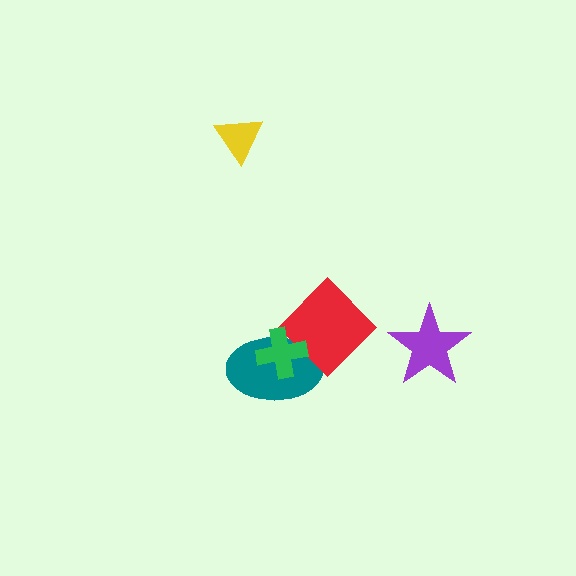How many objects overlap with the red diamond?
2 objects overlap with the red diamond.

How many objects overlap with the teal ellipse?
2 objects overlap with the teal ellipse.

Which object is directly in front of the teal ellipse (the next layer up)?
The red diamond is directly in front of the teal ellipse.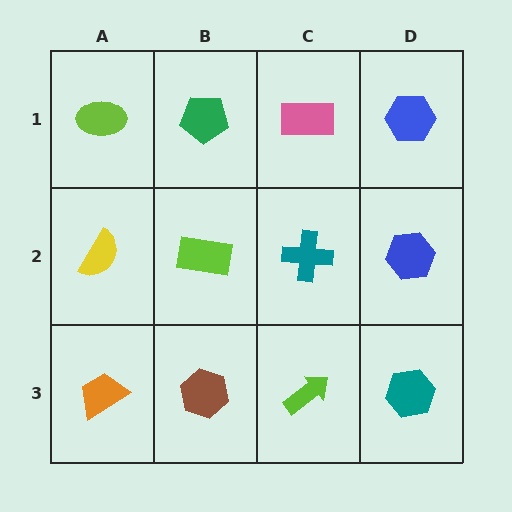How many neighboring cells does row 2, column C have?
4.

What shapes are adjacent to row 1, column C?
A teal cross (row 2, column C), a green pentagon (row 1, column B), a blue hexagon (row 1, column D).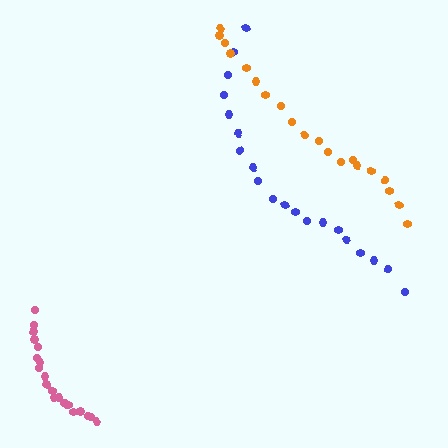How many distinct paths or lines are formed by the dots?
There are 3 distinct paths.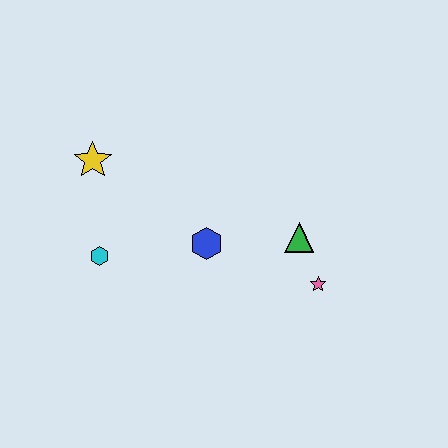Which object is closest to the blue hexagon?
The green triangle is closest to the blue hexagon.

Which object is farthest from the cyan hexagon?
The pink star is farthest from the cyan hexagon.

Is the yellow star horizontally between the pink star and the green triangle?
No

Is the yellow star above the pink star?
Yes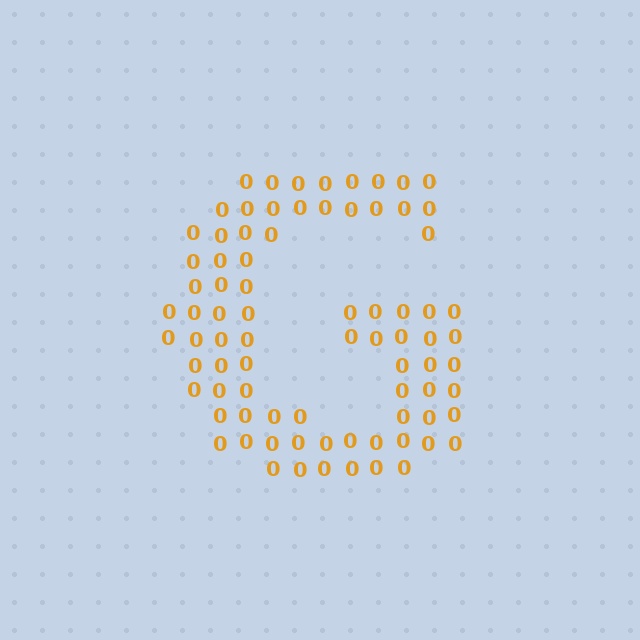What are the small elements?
The small elements are digit 0's.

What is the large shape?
The large shape is the letter G.